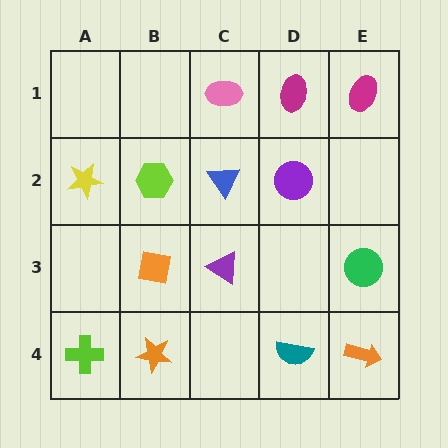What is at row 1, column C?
A pink ellipse.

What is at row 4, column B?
An orange star.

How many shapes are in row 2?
4 shapes.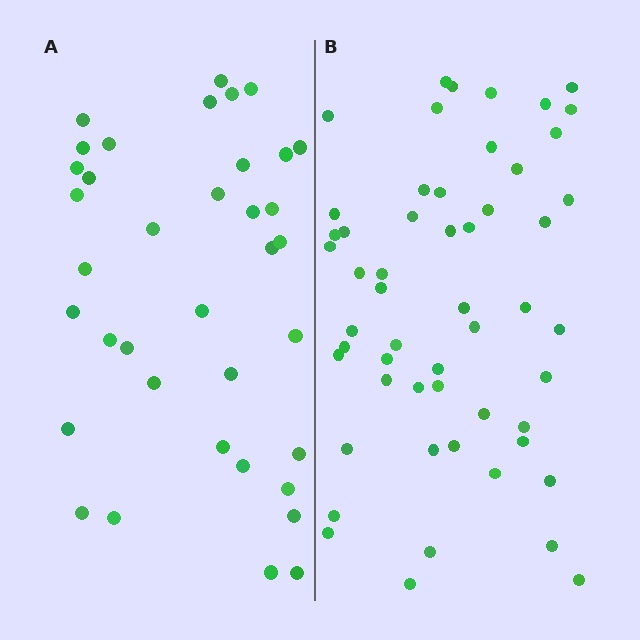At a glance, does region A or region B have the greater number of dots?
Region B (the right region) has more dots.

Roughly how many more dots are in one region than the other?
Region B has approximately 15 more dots than region A.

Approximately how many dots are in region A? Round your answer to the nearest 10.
About 40 dots. (The exact count is 37, which rounds to 40.)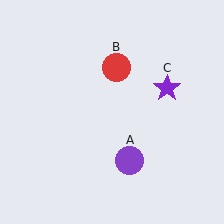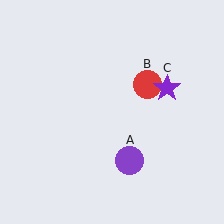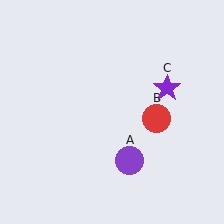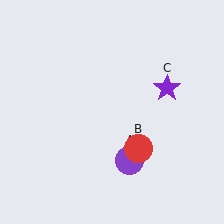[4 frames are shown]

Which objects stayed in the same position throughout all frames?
Purple circle (object A) and purple star (object C) remained stationary.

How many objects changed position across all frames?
1 object changed position: red circle (object B).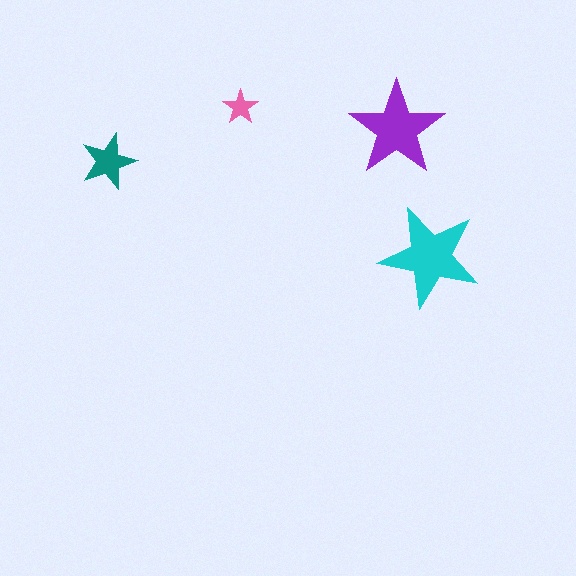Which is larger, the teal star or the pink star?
The teal one.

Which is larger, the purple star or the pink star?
The purple one.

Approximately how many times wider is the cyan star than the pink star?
About 3 times wider.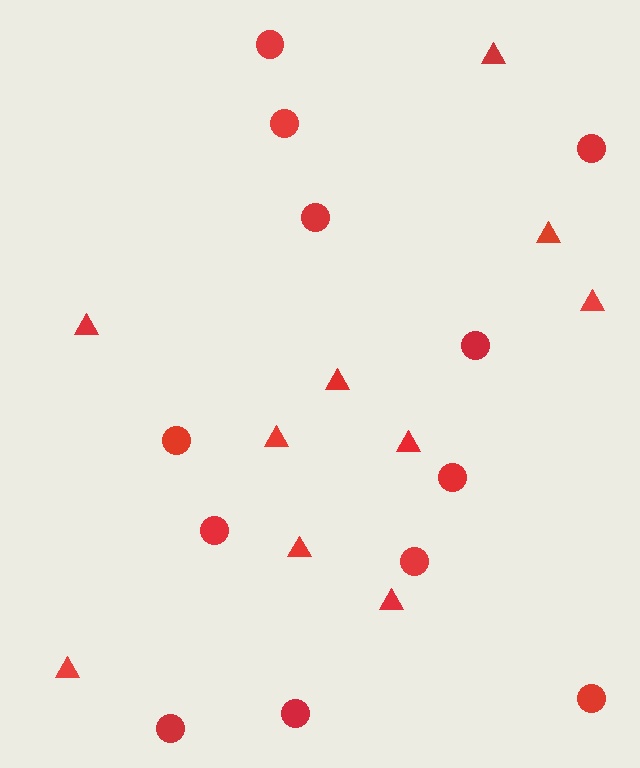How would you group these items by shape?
There are 2 groups: one group of circles (12) and one group of triangles (10).